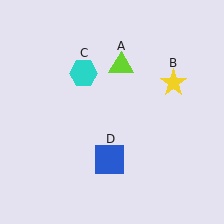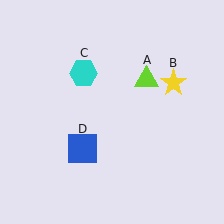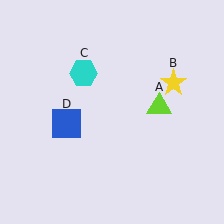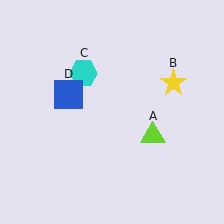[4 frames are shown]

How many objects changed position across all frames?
2 objects changed position: lime triangle (object A), blue square (object D).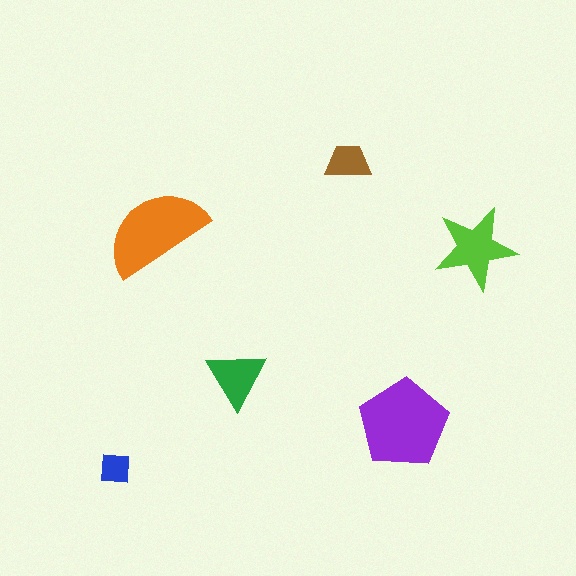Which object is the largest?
The purple pentagon.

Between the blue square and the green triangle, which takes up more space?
The green triangle.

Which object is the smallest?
The blue square.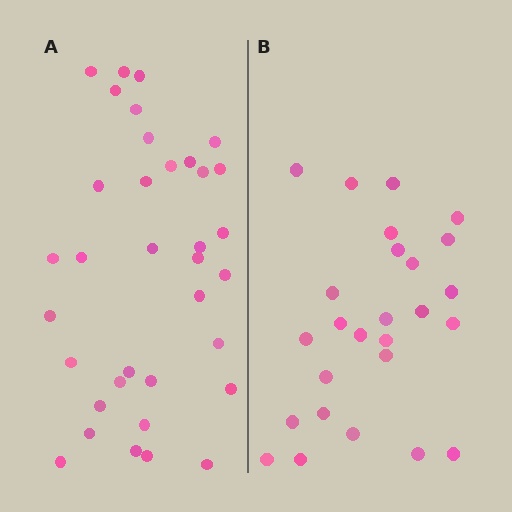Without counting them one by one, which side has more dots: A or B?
Region A (the left region) has more dots.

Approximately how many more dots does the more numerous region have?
Region A has roughly 8 or so more dots than region B.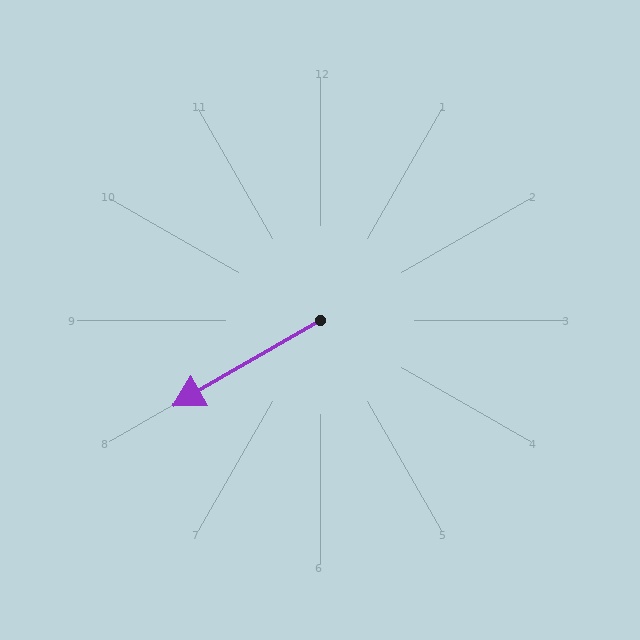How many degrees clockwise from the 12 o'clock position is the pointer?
Approximately 240 degrees.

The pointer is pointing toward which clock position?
Roughly 8 o'clock.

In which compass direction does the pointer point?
Southwest.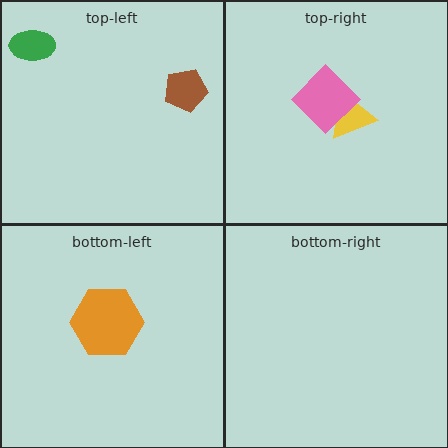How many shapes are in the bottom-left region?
1.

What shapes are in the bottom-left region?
The orange hexagon.